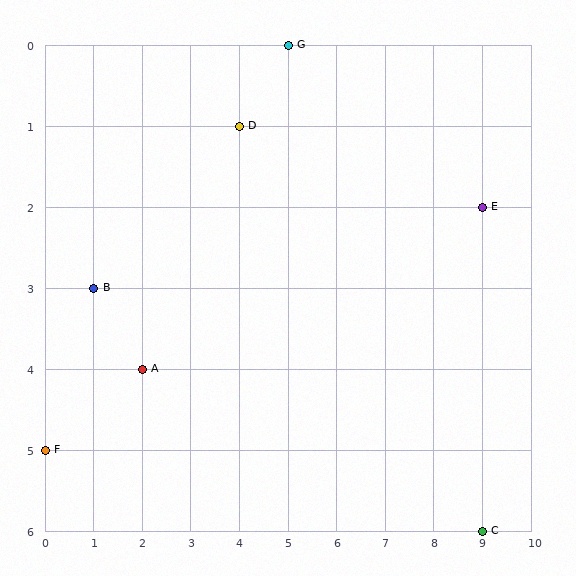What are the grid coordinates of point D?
Point D is at grid coordinates (4, 1).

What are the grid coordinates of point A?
Point A is at grid coordinates (2, 4).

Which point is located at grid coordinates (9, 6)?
Point C is at (9, 6).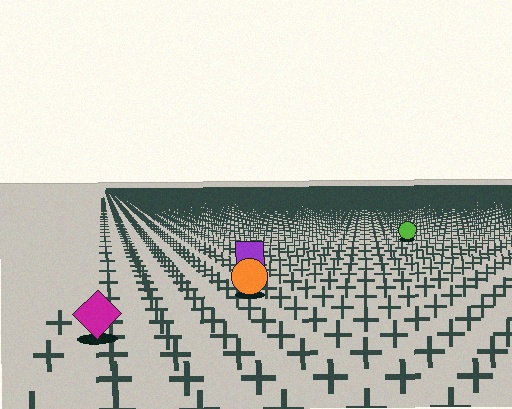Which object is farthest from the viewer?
The lime circle is farthest from the viewer. It appears smaller and the ground texture around it is denser.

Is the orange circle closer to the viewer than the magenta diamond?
No. The magenta diamond is closer — you can tell from the texture gradient: the ground texture is coarser near it.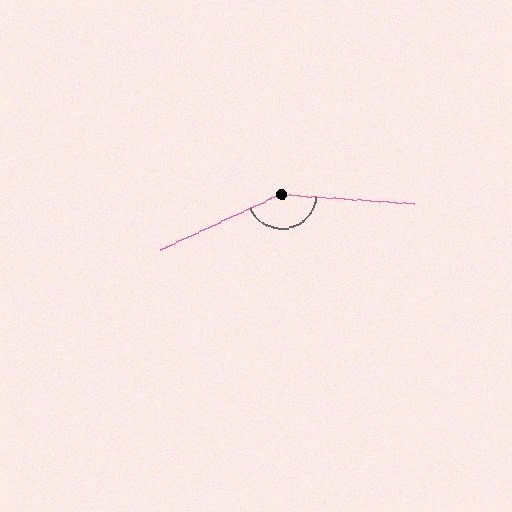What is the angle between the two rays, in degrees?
Approximately 151 degrees.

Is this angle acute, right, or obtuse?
It is obtuse.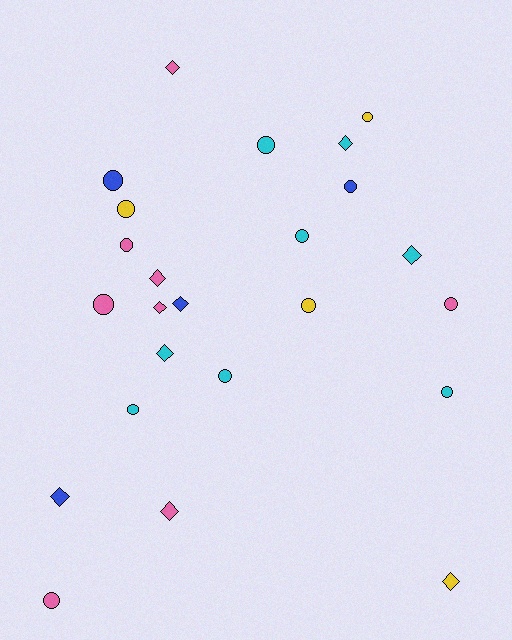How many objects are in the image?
There are 24 objects.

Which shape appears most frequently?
Circle, with 14 objects.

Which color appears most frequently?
Cyan, with 8 objects.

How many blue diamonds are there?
There are 2 blue diamonds.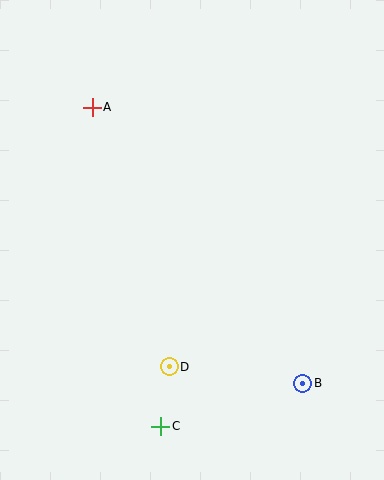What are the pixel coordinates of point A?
Point A is at (92, 107).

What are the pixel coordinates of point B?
Point B is at (303, 383).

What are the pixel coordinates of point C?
Point C is at (161, 426).